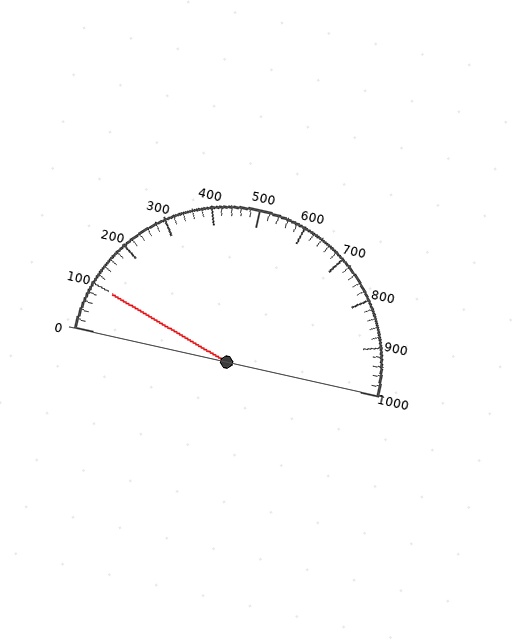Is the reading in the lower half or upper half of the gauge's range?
The reading is in the lower half of the range (0 to 1000).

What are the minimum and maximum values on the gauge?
The gauge ranges from 0 to 1000.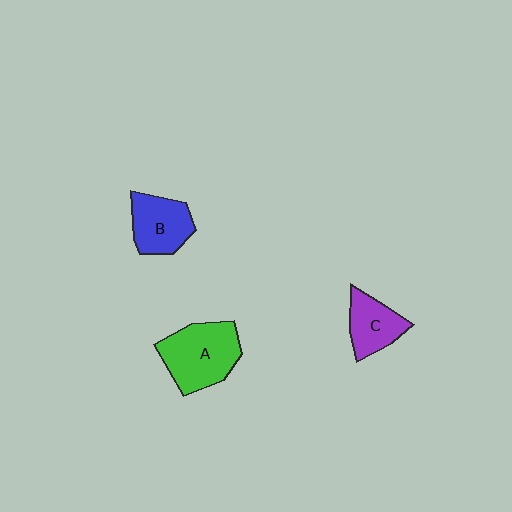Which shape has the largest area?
Shape A (green).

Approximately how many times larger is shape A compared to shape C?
Approximately 1.6 times.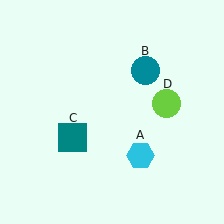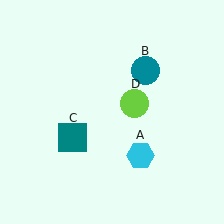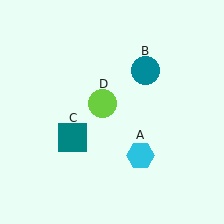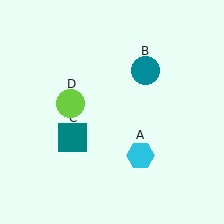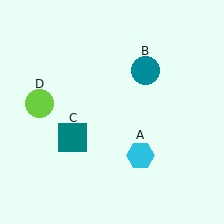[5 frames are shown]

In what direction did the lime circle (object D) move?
The lime circle (object D) moved left.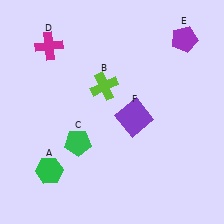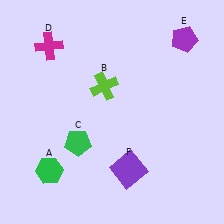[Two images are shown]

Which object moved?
The purple square (F) moved down.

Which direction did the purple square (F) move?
The purple square (F) moved down.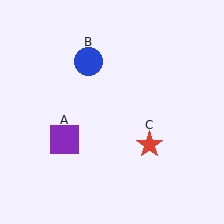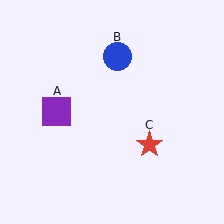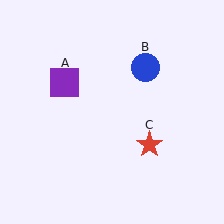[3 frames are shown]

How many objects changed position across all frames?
2 objects changed position: purple square (object A), blue circle (object B).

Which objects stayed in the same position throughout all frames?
Red star (object C) remained stationary.